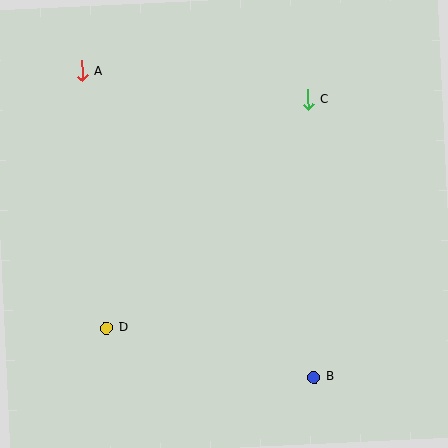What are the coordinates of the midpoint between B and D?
The midpoint between B and D is at (210, 353).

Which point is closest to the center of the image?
Point C at (308, 100) is closest to the center.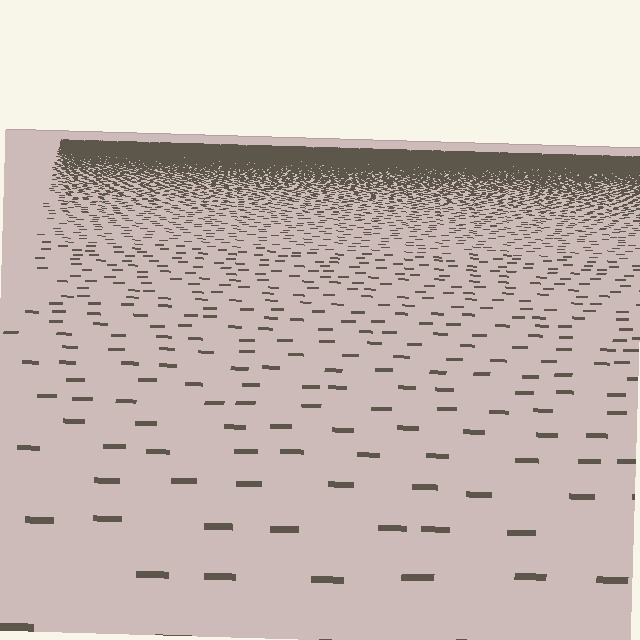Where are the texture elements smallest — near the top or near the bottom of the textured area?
Near the top.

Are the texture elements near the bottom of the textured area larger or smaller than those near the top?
Larger. Near the bottom, elements are closer to the viewer and appear at a bigger on-screen size.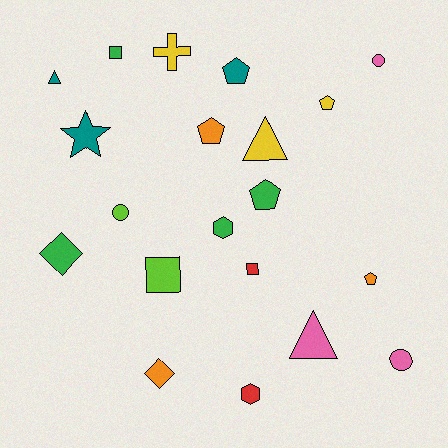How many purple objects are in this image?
There are no purple objects.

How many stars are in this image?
There is 1 star.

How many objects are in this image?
There are 20 objects.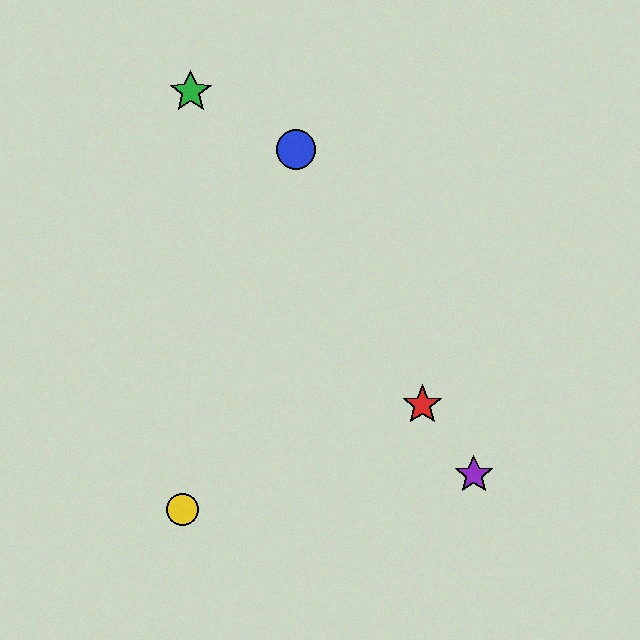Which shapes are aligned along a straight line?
The red star, the green star, the purple star are aligned along a straight line.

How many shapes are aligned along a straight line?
3 shapes (the red star, the green star, the purple star) are aligned along a straight line.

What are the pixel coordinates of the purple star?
The purple star is at (474, 475).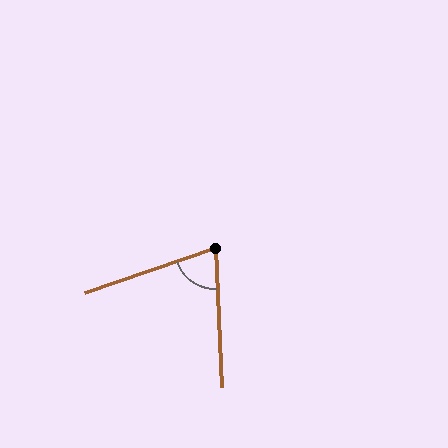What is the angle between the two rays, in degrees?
Approximately 74 degrees.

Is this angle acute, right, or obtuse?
It is acute.